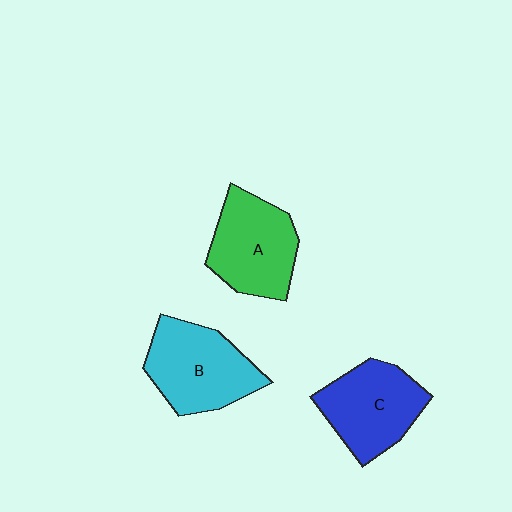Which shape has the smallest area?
Shape C (blue).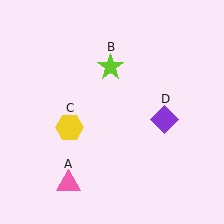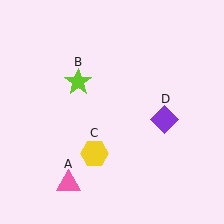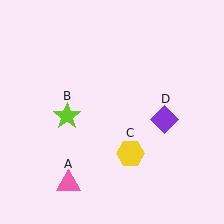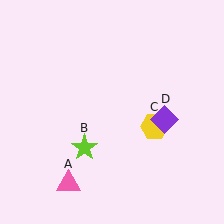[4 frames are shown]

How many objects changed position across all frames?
2 objects changed position: lime star (object B), yellow hexagon (object C).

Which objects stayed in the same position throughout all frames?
Pink triangle (object A) and purple diamond (object D) remained stationary.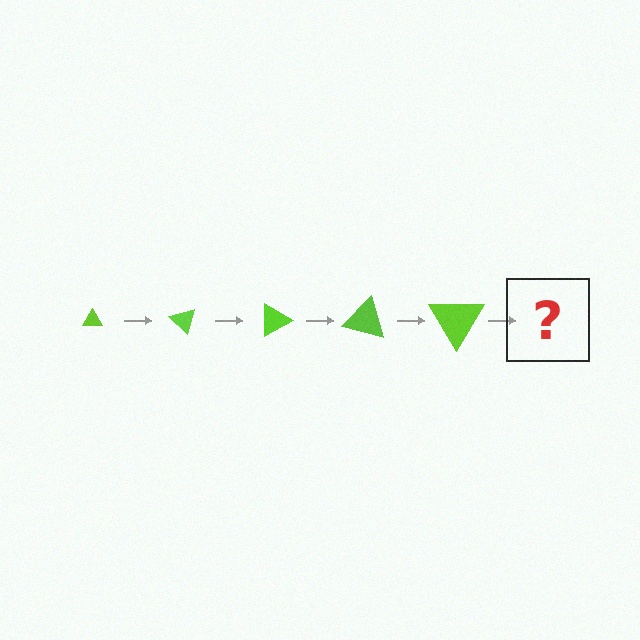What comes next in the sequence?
The next element should be a triangle, larger than the previous one and rotated 225 degrees from the start.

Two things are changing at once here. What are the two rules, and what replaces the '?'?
The two rules are that the triangle grows larger each step and it rotates 45 degrees each step. The '?' should be a triangle, larger than the previous one and rotated 225 degrees from the start.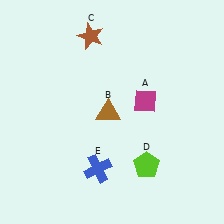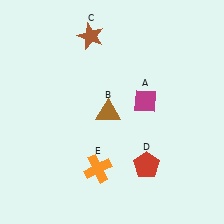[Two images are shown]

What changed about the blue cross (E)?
In Image 1, E is blue. In Image 2, it changed to orange.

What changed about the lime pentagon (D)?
In Image 1, D is lime. In Image 2, it changed to red.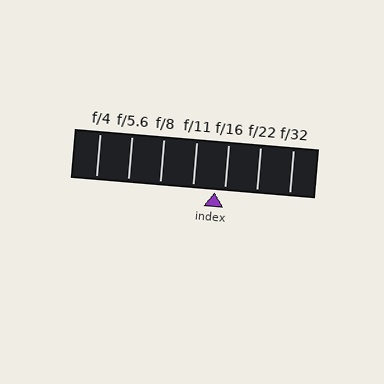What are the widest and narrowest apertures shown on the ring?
The widest aperture shown is f/4 and the narrowest is f/32.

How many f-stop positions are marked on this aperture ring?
There are 7 f-stop positions marked.